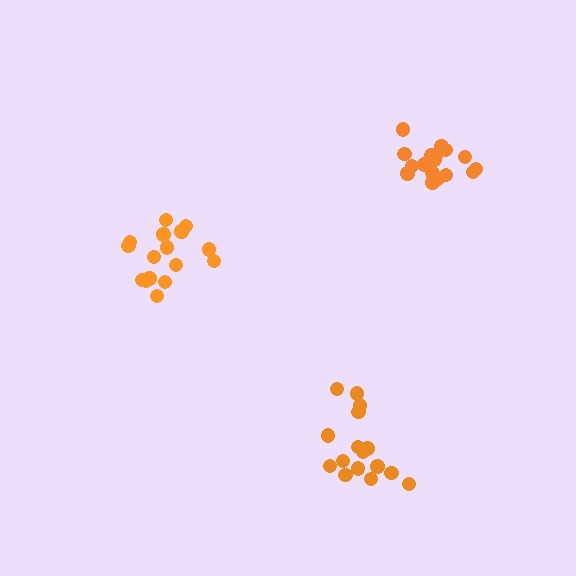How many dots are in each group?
Group 1: 17 dots, Group 2: 16 dots, Group 3: 16 dots (49 total).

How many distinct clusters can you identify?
There are 3 distinct clusters.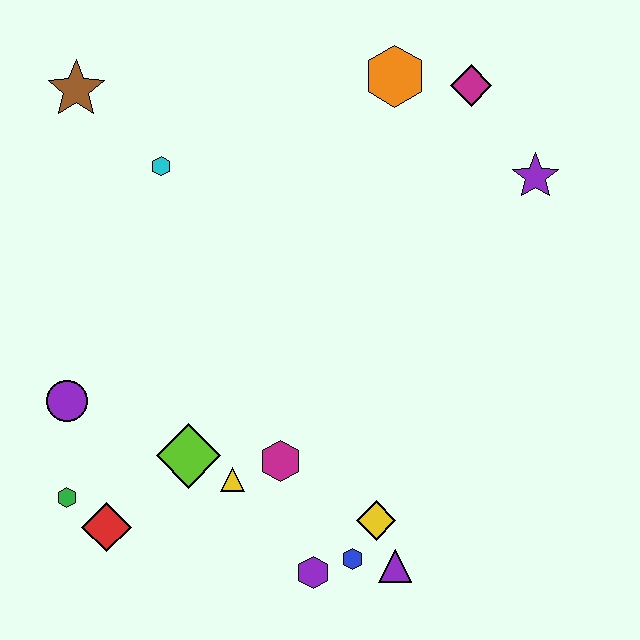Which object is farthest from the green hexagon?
The magenta diamond is farthest from the green hexagon.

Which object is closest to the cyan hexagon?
The brown star is closest to the cyan hexagon.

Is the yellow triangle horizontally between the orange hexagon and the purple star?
No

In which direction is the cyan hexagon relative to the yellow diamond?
The cyan hexagon is above the yellow diamond.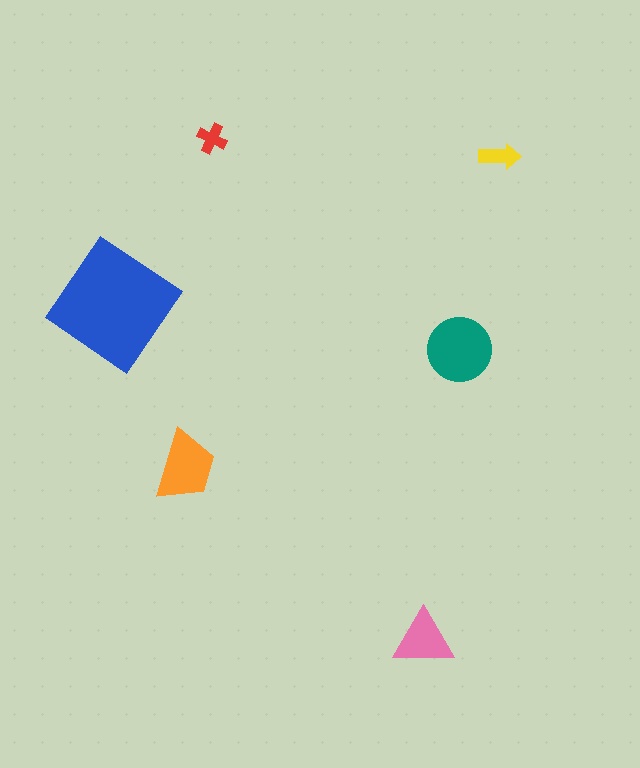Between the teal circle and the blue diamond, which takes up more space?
The blue diamond.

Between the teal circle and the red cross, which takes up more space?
The teal circle.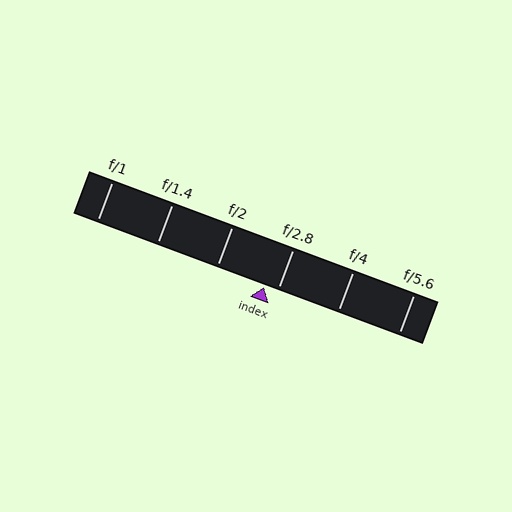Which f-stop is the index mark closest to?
The index mark is closest to f/2.8.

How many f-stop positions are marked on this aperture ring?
There are 6 f-stop positions marked.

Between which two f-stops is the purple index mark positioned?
The index mark is between f/2 and f/2.8.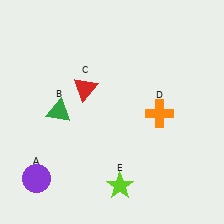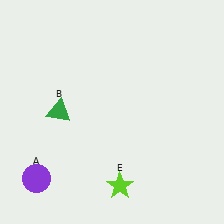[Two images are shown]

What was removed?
The orange cross (D), the red triangle (C) were removed in Image 2.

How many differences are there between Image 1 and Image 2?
There are 2 differences between the two images.